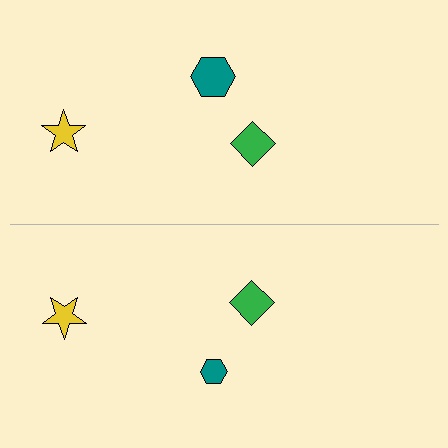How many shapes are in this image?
There are 6 shapes in this image.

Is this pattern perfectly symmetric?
No, the pattern is not perfectly symmetric. The teal hexagon on the bottom side has a different size than its mirror counterpart.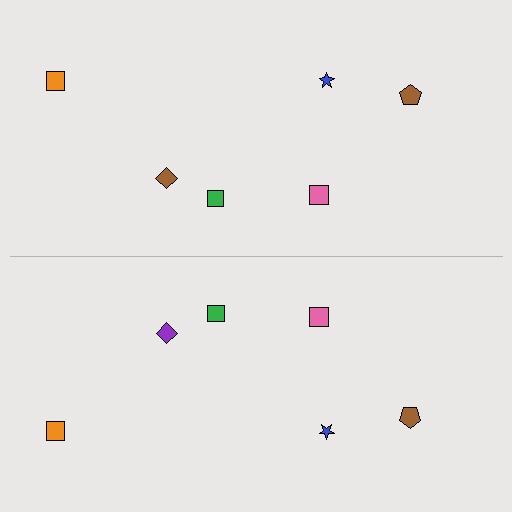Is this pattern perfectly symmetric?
No, the pattern is not perfectly symmetric. The purple diamond on the bottom side breaks the symmetry — its mirror counterpart is brown.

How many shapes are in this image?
There are 12 shapes in this image.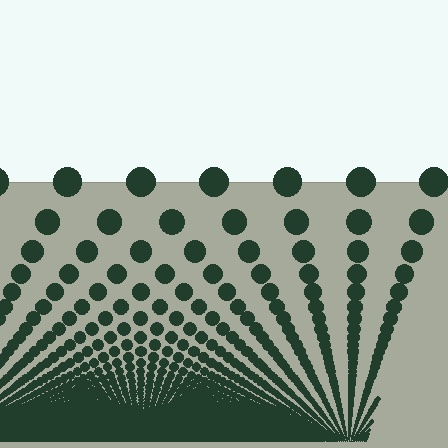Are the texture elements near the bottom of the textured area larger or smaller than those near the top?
Smaller. The gradient is inverted — elements near the bottom are smaller and denser.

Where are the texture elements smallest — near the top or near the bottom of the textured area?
Near the bottom.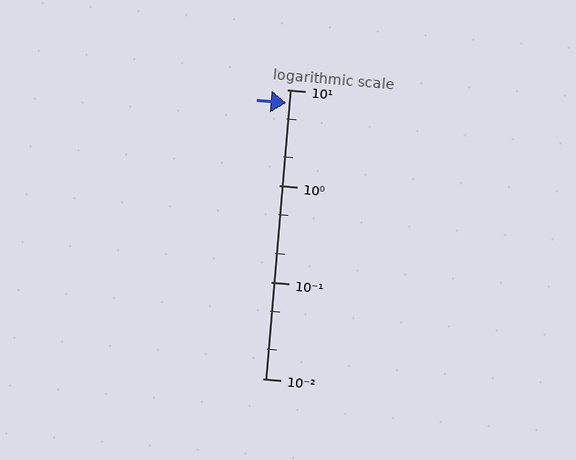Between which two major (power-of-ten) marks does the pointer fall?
The pointer is between 1 and 10.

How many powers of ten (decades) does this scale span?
The scale spans 3 decades, from 0.01 to 10.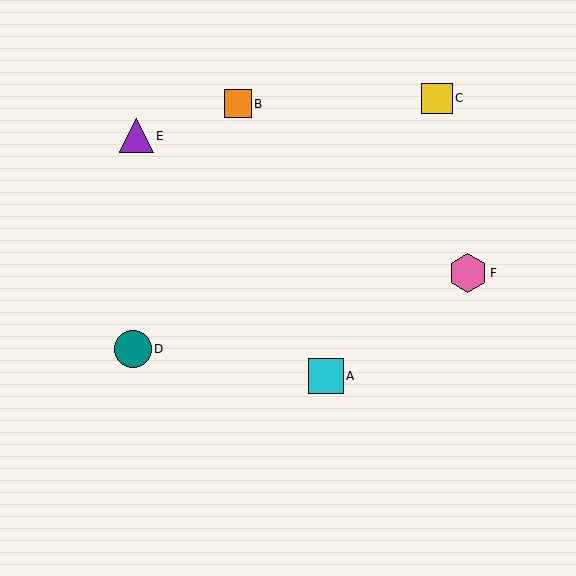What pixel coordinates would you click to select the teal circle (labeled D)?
Click at (133, 349) to select the teal circle D.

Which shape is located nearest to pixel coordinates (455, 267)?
The pink hexagon (labeled F) at (468, 273) is nearest to that location.